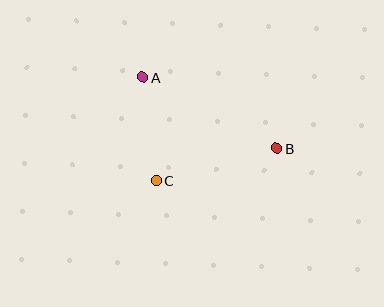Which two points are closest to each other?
Points A and C are closest to each other.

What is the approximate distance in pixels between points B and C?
The distance between B and C is approximately 125 pixels.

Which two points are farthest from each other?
Points A and B are farthest from each other.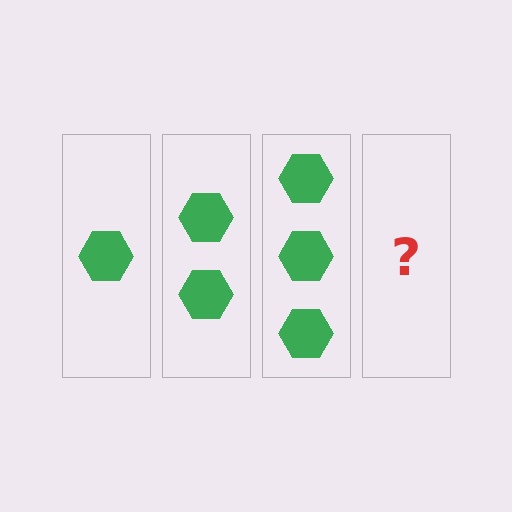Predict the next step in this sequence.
The next step is 4 hexagons.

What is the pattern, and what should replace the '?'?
The pattern is that each step adds one more hexagon. The '?' should be 4 hexagons.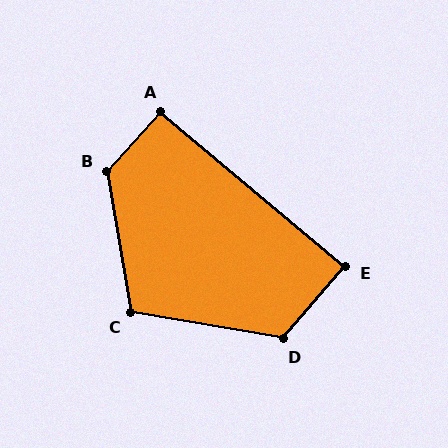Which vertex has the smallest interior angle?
E, at approximately 89 degrees.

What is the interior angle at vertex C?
Approximately 109 degrees (obtuse).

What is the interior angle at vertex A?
Approximately 92 degrees (approximately right).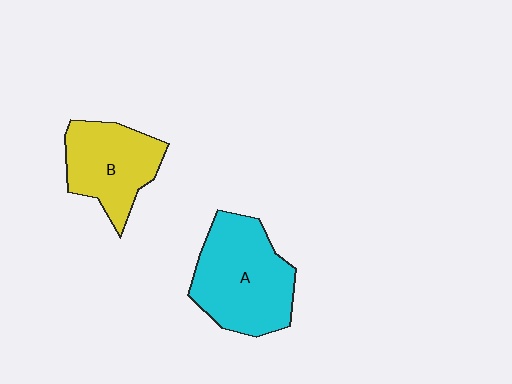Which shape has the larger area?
Shape A (cyan).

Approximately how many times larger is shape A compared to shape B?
Approximately 1.3 times.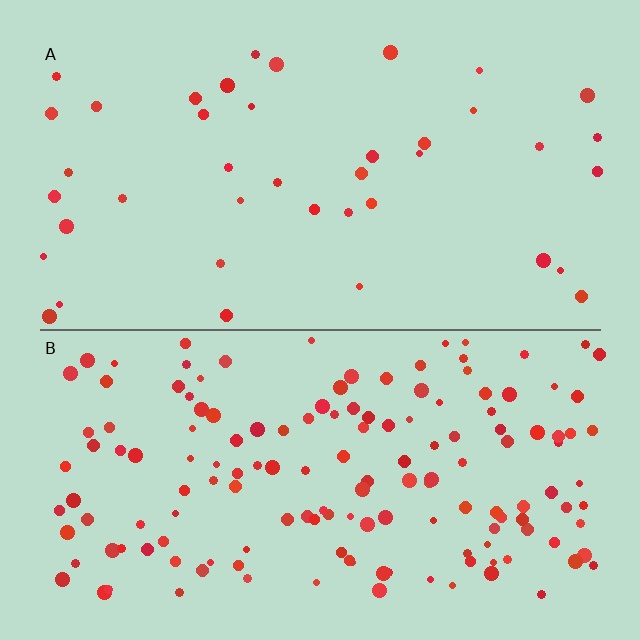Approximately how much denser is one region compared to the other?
Approximately 3.8× — region B over region A.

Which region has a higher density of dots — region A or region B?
B (the bottom).